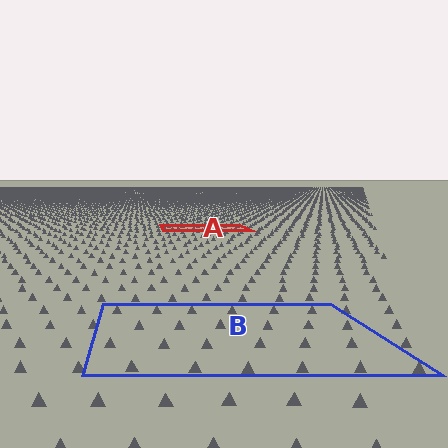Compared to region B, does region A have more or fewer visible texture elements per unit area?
Region A has more texture elements per unit area — they are packed more densely because it is farther away.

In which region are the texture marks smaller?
The texture marks are smaller in region A, because it is farther away.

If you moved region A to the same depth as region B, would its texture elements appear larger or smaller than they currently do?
They would appear larger. At a closer depth, the same texture elements are projected at a bigger on-screen size.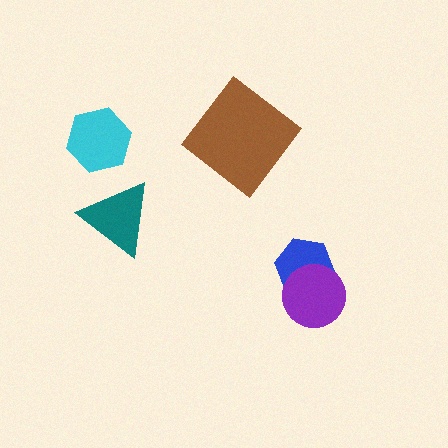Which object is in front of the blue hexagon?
The purple circle is in front of the blue hexagon.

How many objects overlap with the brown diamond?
0 objects overlap with the brown diamond.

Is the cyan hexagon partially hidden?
No, no other shape covers it.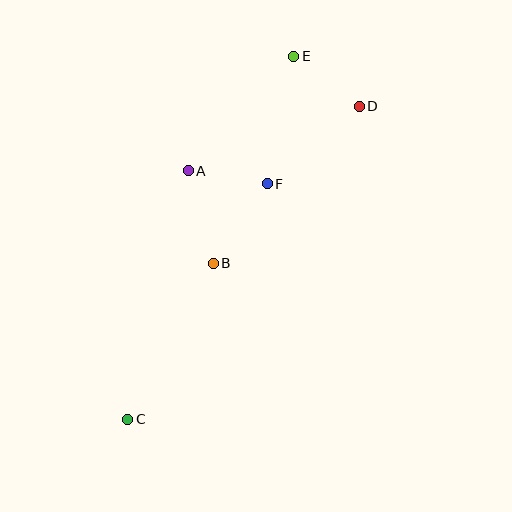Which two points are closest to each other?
Points A and F are closest to each other.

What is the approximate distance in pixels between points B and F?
The distance between B and F is approximately 96 pixels.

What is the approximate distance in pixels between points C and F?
The distance between C and F is approximately 274 pixels.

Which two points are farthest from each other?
Points C and E are farthest from each other.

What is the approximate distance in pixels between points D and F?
The distance between D and F is approximately 121 pixels.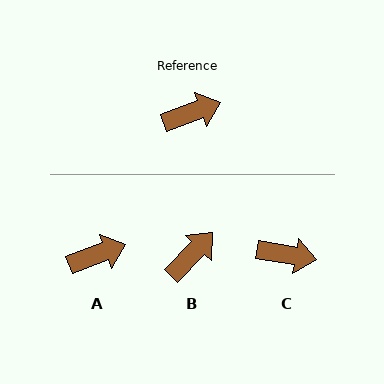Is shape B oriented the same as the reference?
No, it is off by about 26 degrees.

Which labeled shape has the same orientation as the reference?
A.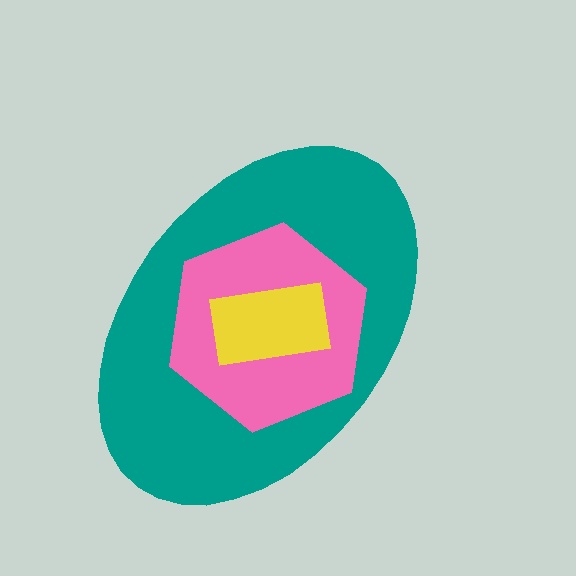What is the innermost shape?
The yellow rectangle.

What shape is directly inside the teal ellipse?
The pink hexagon.